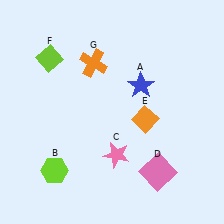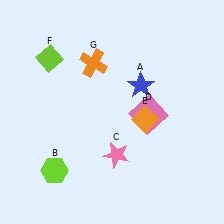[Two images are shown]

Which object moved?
The pink square (D) moved up.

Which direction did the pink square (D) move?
The pink square (D) moved up.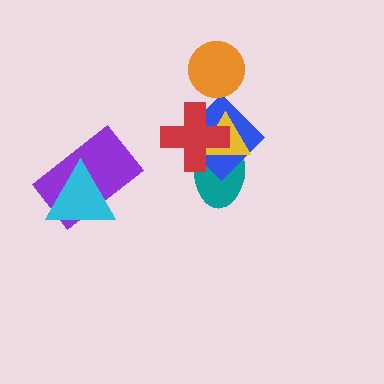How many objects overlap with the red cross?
3 objects overlap with the red cross.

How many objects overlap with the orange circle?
0 objects overlap with the orange circle.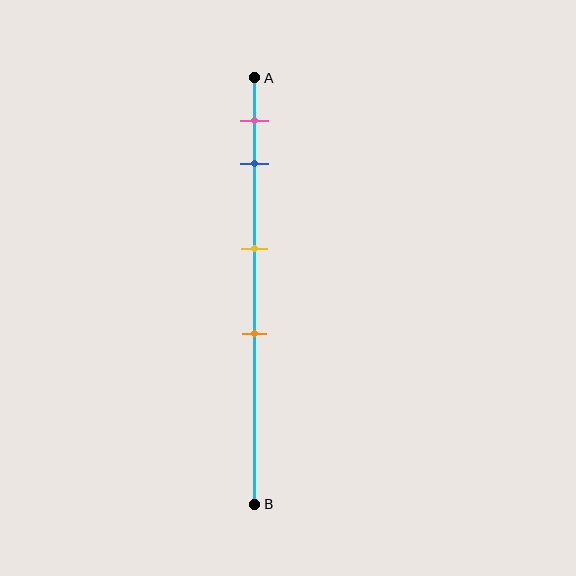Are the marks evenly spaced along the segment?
No, the marks are not evenly spaced.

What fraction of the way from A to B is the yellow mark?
The yellow mark is approximately 40% (0.4) of the way from A to B.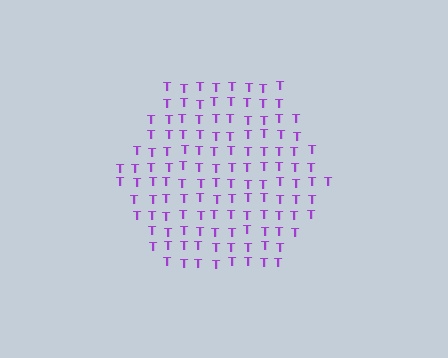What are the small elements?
The small elements are letter T's.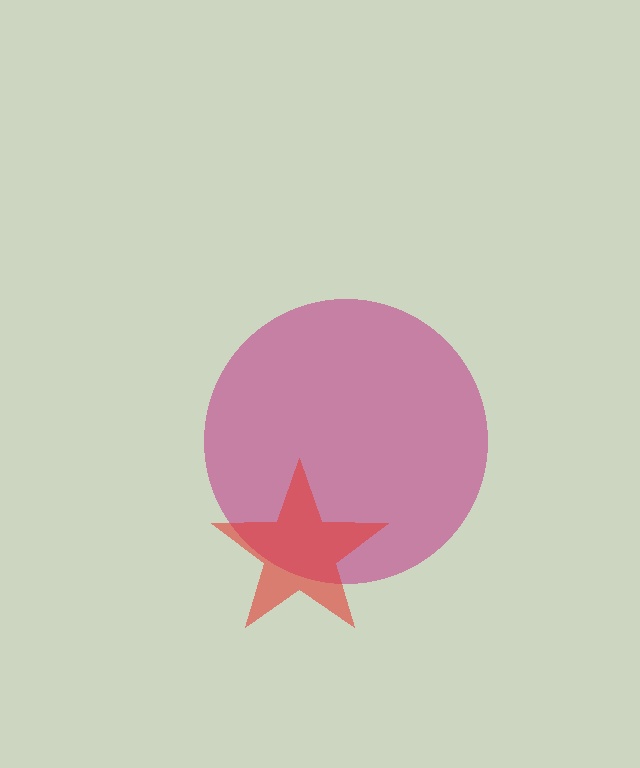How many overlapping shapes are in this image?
There are 2 overlapping shapes in the image.